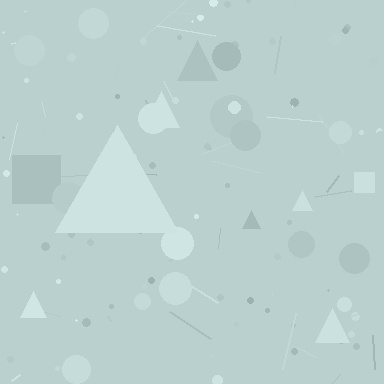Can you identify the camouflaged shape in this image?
The camouflaged shape is a triangle.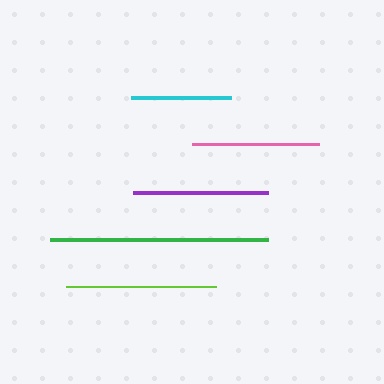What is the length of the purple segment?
The purple segment is approximately 136 pixels long.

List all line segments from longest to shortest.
From longest to shortest: green, lime, purple, pink, cyan.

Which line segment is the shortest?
The cyan line is the shortest at approximately 100 pixels.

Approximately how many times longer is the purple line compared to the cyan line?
The purple line is approximately 1.4 times the length of the cyan line.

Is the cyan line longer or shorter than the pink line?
The pink line is longer than the cyan line.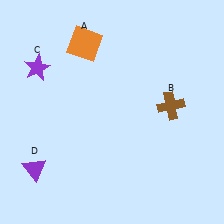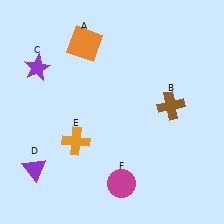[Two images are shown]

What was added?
An orange cross (E), a magenta circle (F) were added in Image 2.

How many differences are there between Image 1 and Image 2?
There are 2 differences between the two images.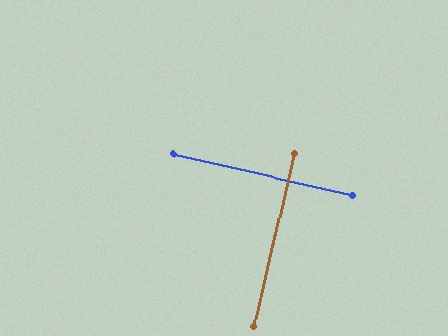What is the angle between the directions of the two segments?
Approximately 90 degrees.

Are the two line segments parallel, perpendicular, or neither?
Perpendicular — they meet at approximately 90°.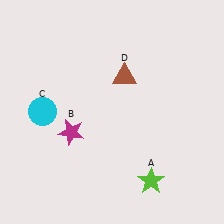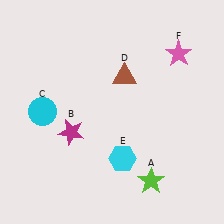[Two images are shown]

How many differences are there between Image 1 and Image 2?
There are 2 differences between the two images.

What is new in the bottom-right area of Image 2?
A cyan hexagon (E) was added in the bottom-right area of Image 2.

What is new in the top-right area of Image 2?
A pink star (F) was added in the top-right area of Image 2.